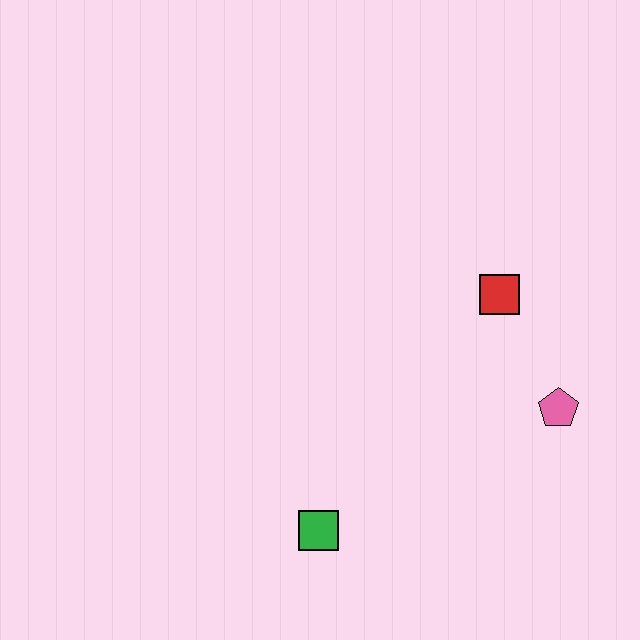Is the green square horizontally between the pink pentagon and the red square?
No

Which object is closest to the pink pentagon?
The red square is closest to the pink pentagon.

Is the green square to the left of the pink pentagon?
Yes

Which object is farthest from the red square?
The green square is farthest from the red square.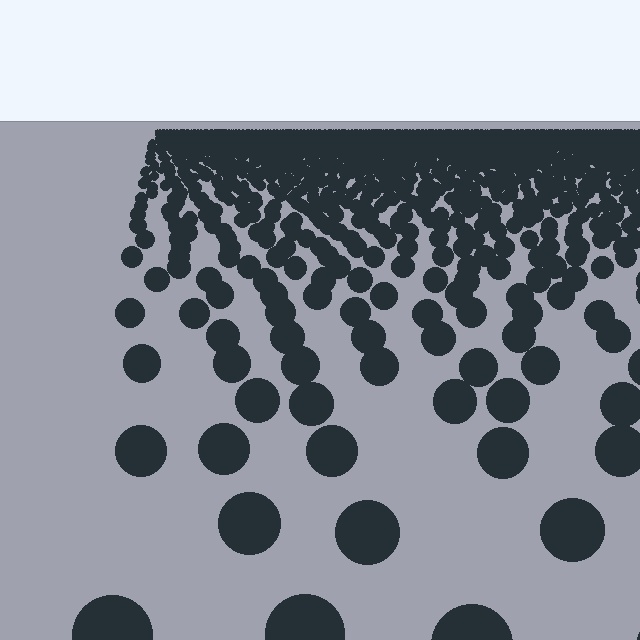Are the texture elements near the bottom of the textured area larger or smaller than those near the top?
Larger. Near the bottom, elements are closer to the viewer and appear at a bigger on-screen size.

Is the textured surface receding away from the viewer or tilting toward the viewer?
The surface is receding away from the viewer. Texture elements get smaller and denser toward the top.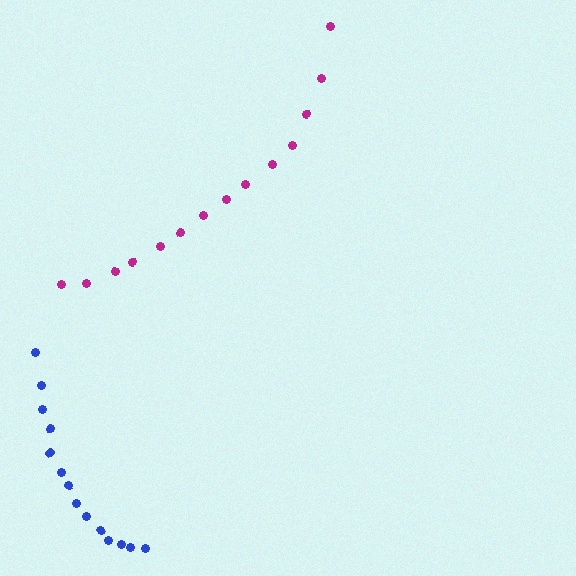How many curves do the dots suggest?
There are 2 distinct paths.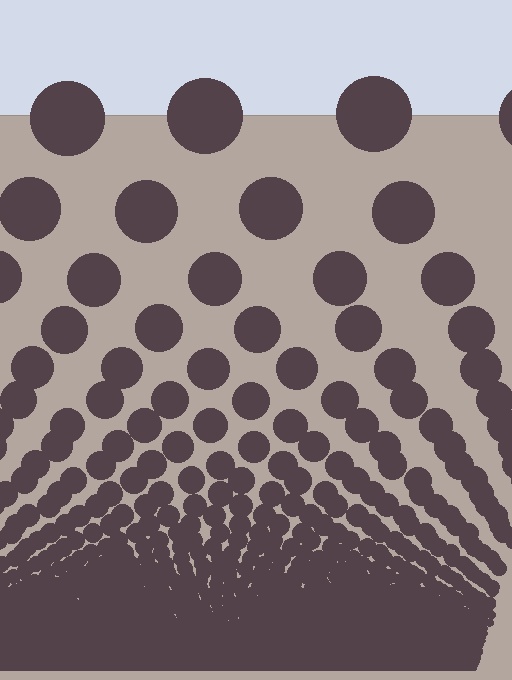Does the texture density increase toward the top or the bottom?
Density increases toward the bottom.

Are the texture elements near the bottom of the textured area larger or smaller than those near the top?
Smaller. The gradient is inverted — elements near the bottom are smaller and denser.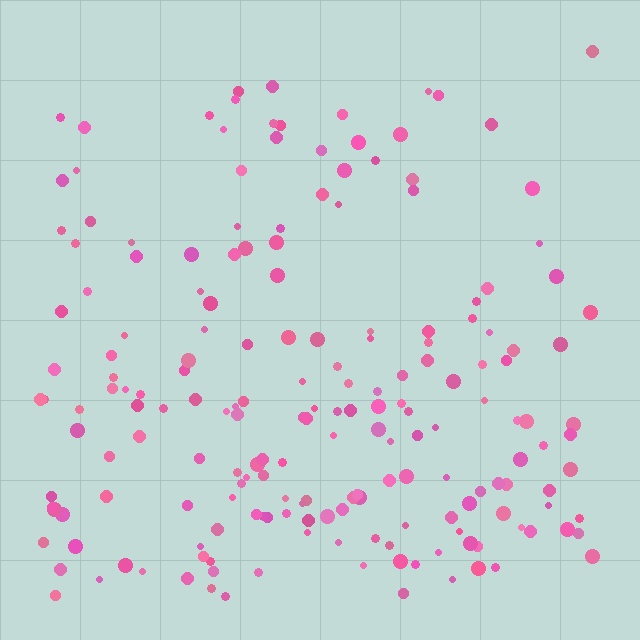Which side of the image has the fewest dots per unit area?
The top.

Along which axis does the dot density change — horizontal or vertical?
Vertical.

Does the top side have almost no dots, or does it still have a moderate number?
Still a moderate number, just noticeably fewer than the bottom.